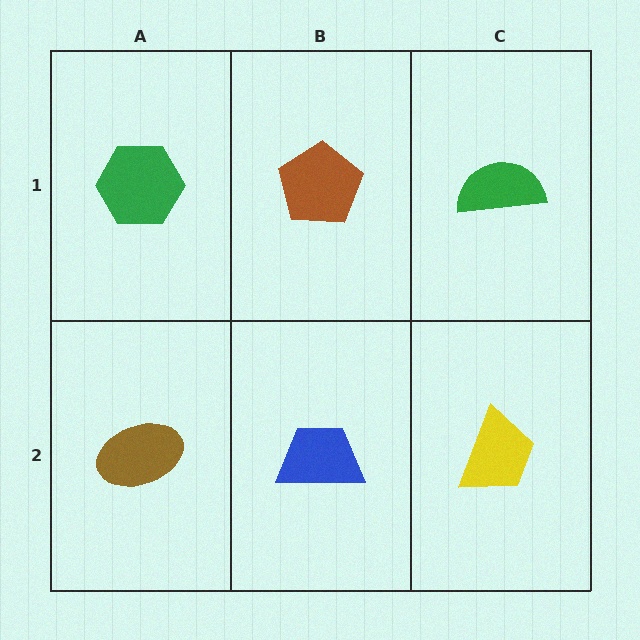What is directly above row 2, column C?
A green semicircle.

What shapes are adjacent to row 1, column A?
A brown ellipse (row 2, column A), a brown pentagon (row 1, column B).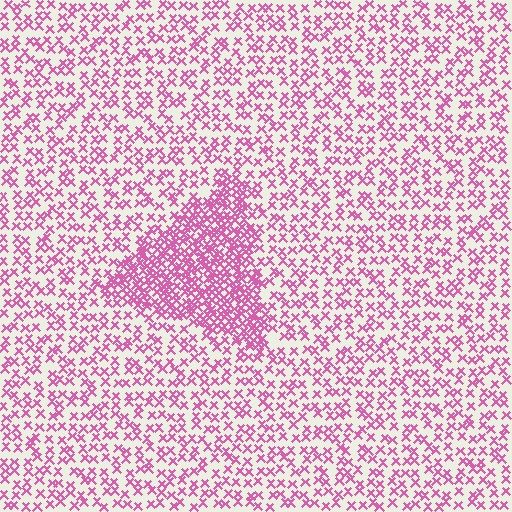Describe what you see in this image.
The image contains small pink elements arranged at two different densities. A triangle-shaped region is visible where the elements are more densely packed than the surrounding area.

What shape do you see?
I see a triangle.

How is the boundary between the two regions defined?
The boundary is defined by a change in element density (approximately 2.3x ratio). All elements are the same color, size, and shape.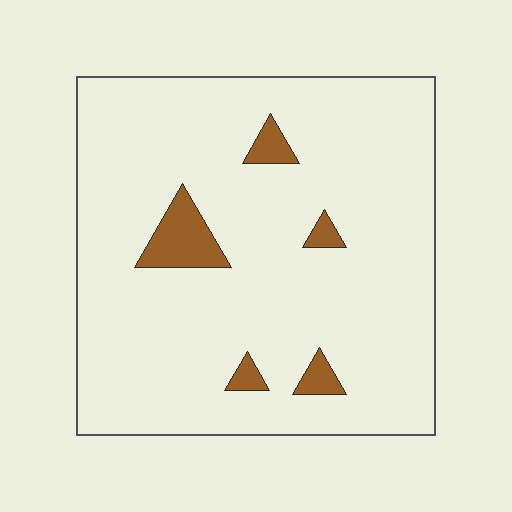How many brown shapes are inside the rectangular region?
5.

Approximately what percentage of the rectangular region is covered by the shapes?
Approximately 5%.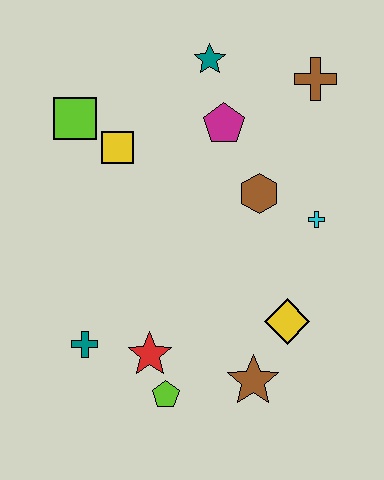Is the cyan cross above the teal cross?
Yes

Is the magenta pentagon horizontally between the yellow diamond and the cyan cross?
No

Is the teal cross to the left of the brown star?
Yes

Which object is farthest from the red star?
The brown cross is farthest from the red star.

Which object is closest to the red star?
The lime pentagon is closest to the red star.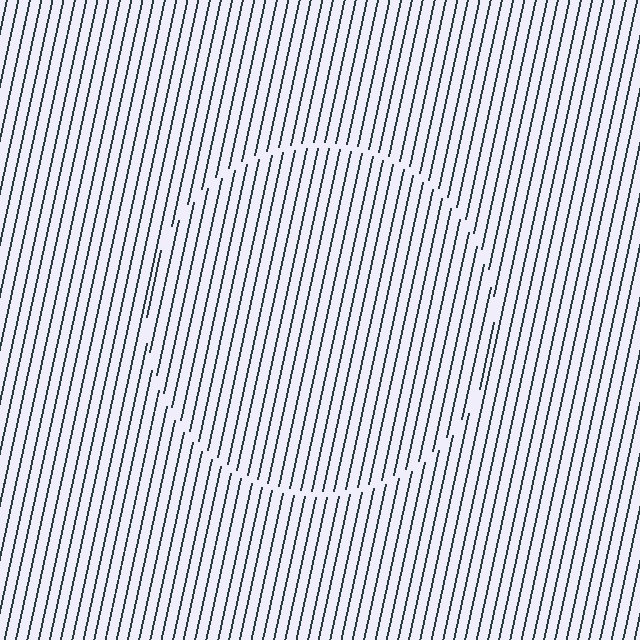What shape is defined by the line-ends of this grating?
An illusory circle. The interior of the shape contains the same grating, shifted by half a period — the contour is defined by the phase discontinuity where line-ends from the inner and outer gratings abut.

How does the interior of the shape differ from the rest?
The interior of the shape contains the same grating, shifted by half a period — the contour is defined by the phase discontinuity where line-ends from the inner and outer gratings abut.